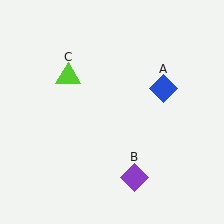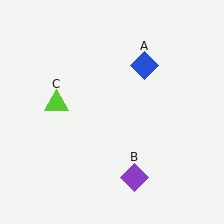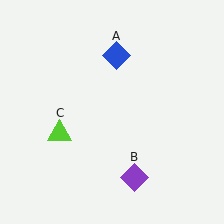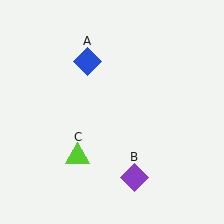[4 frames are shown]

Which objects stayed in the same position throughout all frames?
Purple diamond (object B) remained stationary.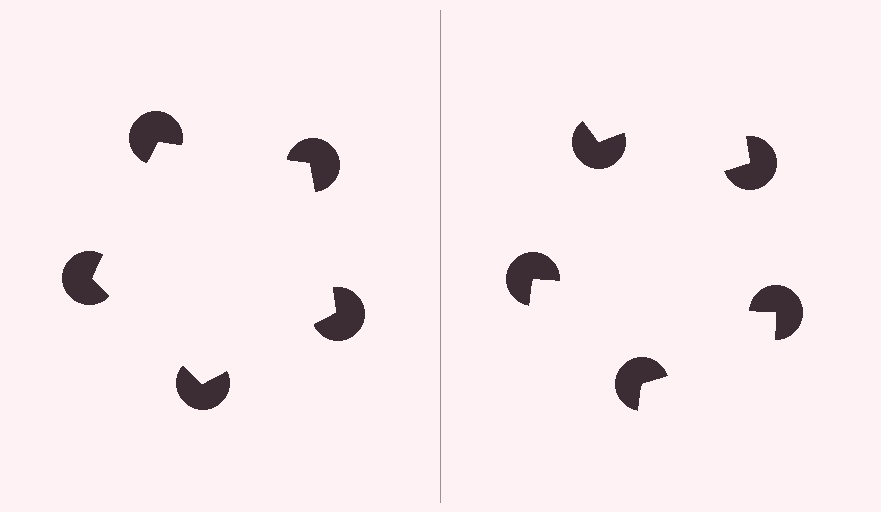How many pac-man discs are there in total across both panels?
10 — 5 on each side.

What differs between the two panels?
The pac-man discs are positioned identically on both sides; only the wedge orientations differ. On the left they align to a pentagon; on the right they are misaligned.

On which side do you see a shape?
An illusory pentagon appears on the left side. On the right side the wedge cuts are rotated, so no coherent shape forms.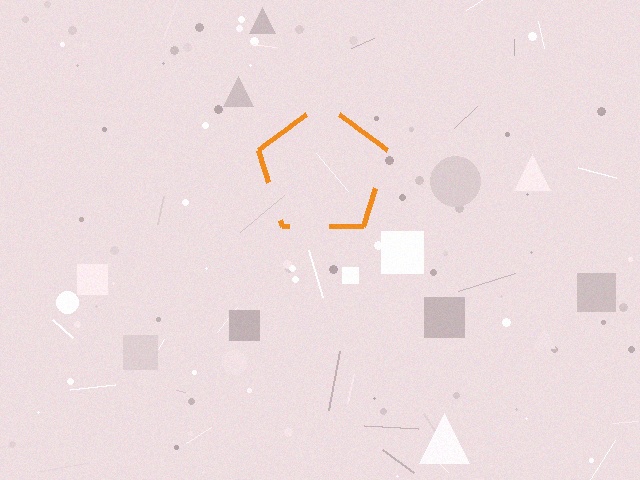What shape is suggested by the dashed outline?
The dashed outline suggests a pentagon.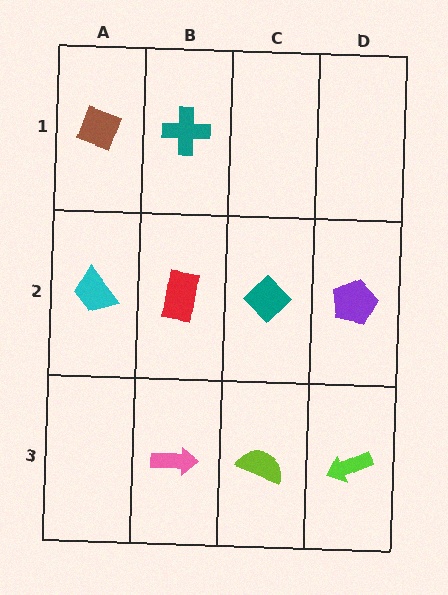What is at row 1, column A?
A brown diamond.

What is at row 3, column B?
A pink arrow.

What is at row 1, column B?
A teal cross.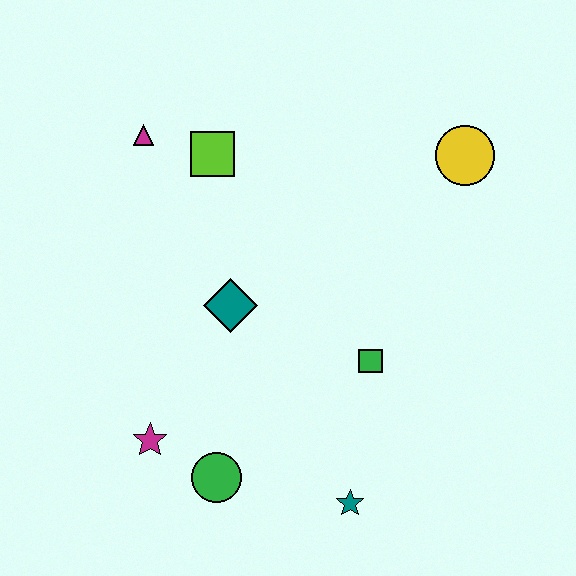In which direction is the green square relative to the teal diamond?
The green square is to the right of the teal diamond.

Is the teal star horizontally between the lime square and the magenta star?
No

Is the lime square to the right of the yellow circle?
No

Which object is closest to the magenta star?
The green circle is closest to the magenta star.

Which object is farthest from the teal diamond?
The yellow circle is farthest from the teal diamond.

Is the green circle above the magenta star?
No